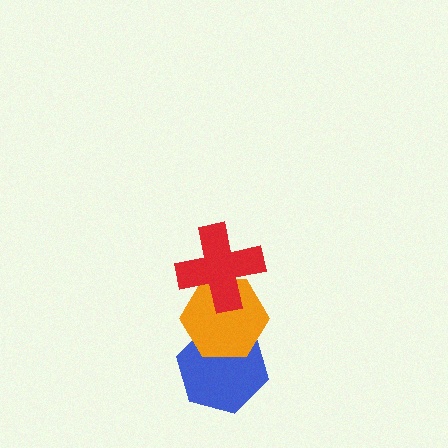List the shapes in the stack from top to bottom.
From top to bottom: the red cross, the orange hexagon, the blue hexagon.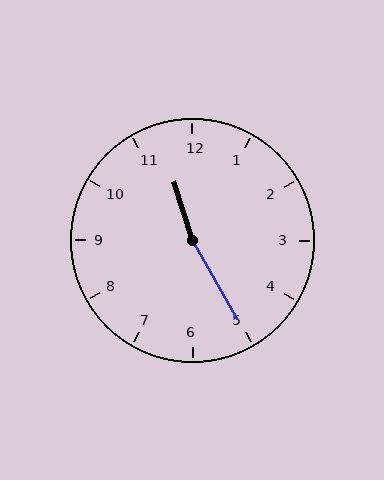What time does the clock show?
11:25.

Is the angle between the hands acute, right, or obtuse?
It is obtuse.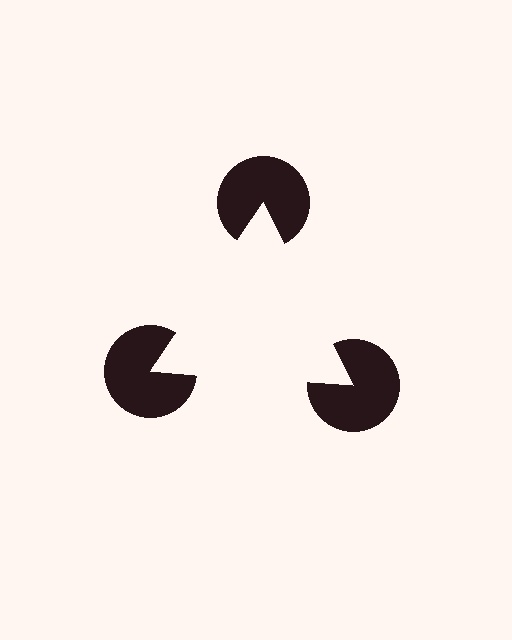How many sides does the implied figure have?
3 sides.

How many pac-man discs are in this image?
There are 3 — one at each vertex of the illusory triangle.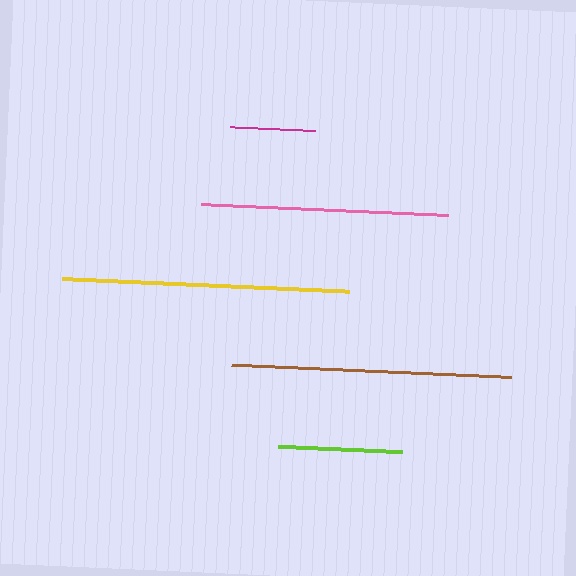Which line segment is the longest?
The yellow line is the longest at approximately 287 pixels.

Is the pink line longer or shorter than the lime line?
The pink line is longer than the lime line.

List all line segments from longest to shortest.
From longest to shortest: yellow, brown, pink, lime, magenta.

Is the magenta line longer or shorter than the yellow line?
The yellow line is longer than the magenta line.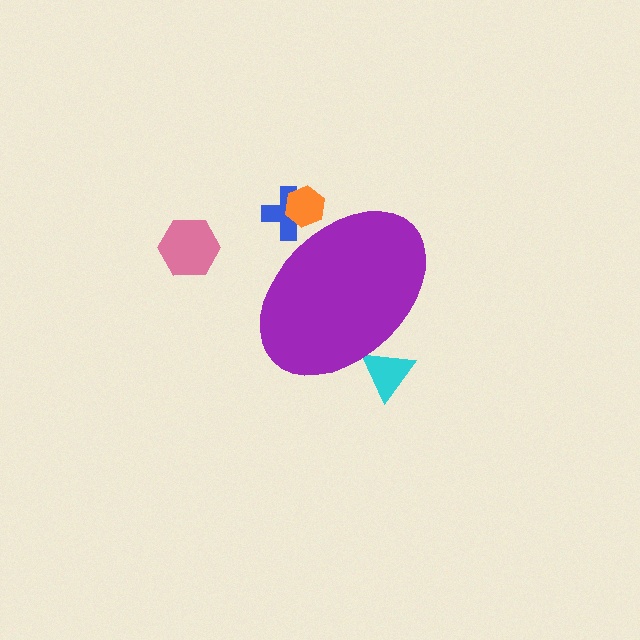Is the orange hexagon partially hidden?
Yes, the orange hexagon is partially hidden behind the purple ellipse.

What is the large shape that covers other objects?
A purple ellipse.